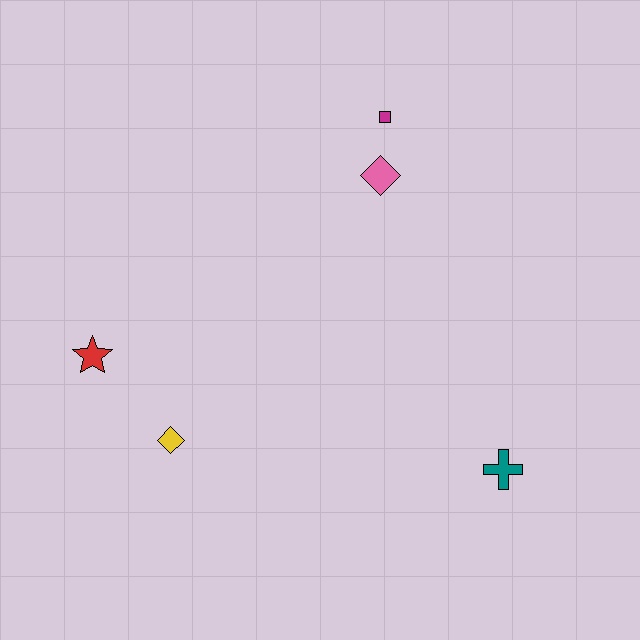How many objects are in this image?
There are 5 objects.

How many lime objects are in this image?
There are no lime objects.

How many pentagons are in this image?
There are no pentagons.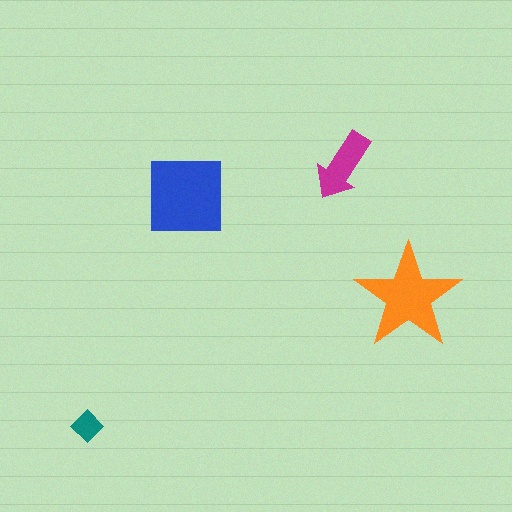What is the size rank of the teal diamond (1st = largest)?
4th.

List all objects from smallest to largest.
The teal diamond, the magenta arrow, the orange star, the blue square.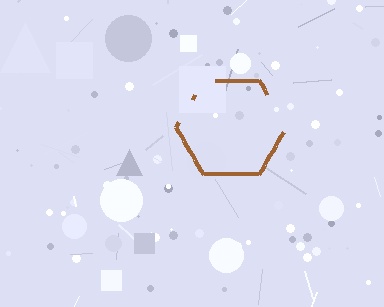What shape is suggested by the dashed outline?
The dashed outline suggests a hexagon.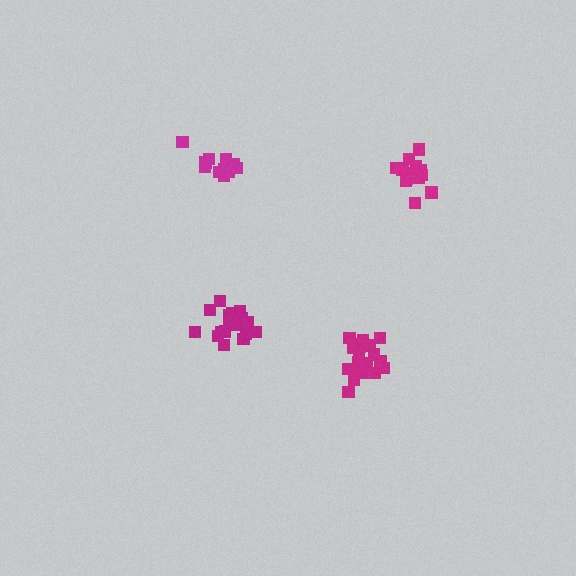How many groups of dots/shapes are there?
There are 4 groups.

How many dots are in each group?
Group 1: 16 dots, Group 2: 21 dots, Group 3: 15 dots, Group 4: 18 dots (70 total).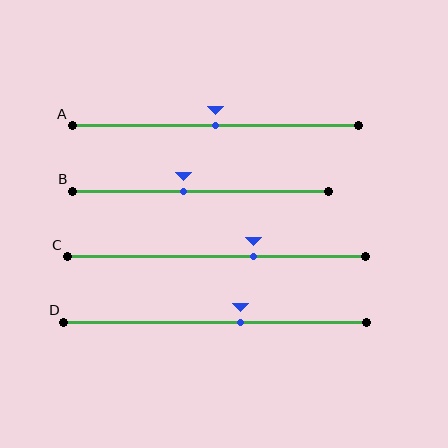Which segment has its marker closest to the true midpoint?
Segment A has its marker closest to the true midpoint.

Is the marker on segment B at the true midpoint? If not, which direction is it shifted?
No, the marker on segment B is shifted to the left by about 7% of the segment length.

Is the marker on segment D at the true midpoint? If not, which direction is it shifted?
No, the marker on segment D is shifted to the right by about 8% of the segment length.